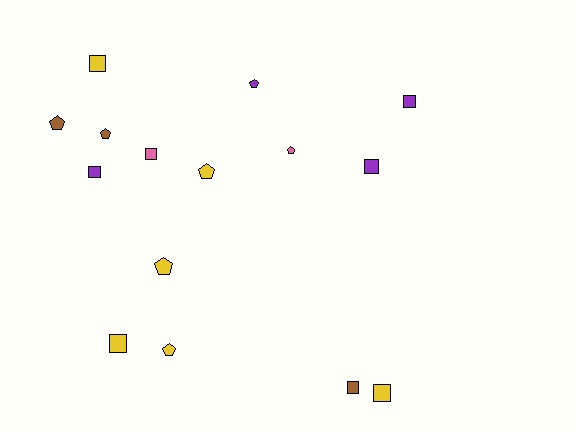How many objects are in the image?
There are 15 objects.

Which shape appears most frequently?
Square, with 8 objects.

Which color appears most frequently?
Yellow, with 6 objects.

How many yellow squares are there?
There are 3 yellow squares.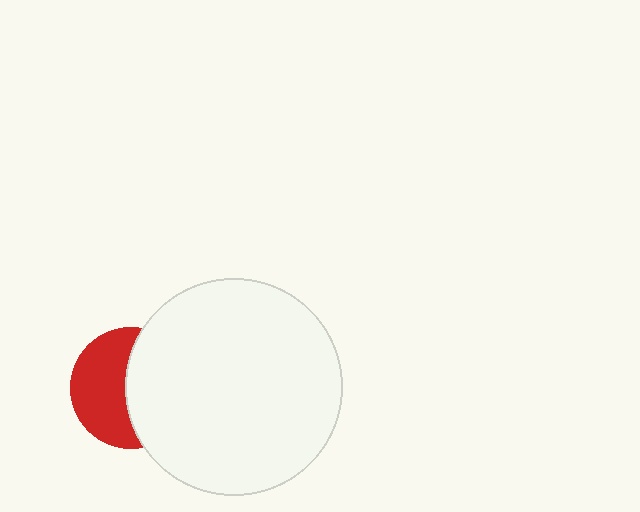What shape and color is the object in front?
The object in front is a white circle.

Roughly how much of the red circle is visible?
About half of it is visible (roughly 50%).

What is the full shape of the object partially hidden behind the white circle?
The partially hidden object is a red circle.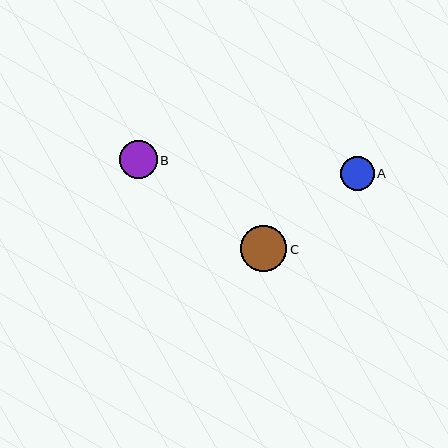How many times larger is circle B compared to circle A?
Circle B is approximately 1.1 times the size of circle A.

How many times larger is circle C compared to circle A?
Circle C is approximately 1.4 times the size of circle A.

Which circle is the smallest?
Circle A is the smallest with a size of approximately 34 pixels.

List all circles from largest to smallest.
From largest to smallest: C, B, A.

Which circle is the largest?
Circle C is the largest with a size of approximately 46 pixels.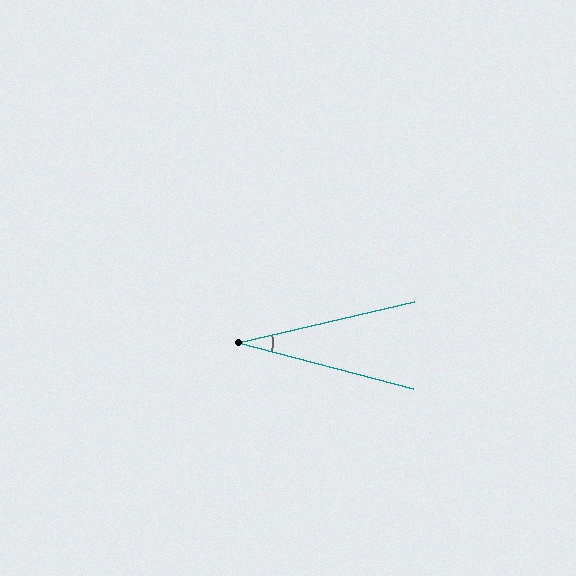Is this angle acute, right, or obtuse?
It is acute.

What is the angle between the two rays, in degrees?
Approximately 28 degrees.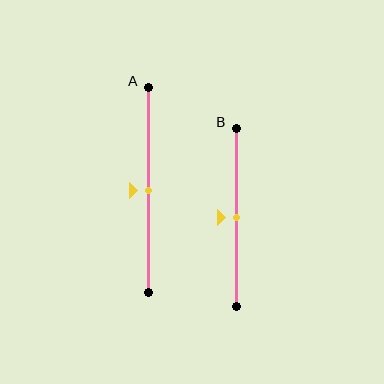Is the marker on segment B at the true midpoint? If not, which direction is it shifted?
Yes, the marker on segment B is at the true midpoint.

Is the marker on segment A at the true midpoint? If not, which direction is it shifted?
Yes, the marker on segment A is at the true midpoint.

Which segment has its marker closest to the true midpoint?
Segment A has its marker closest to the true midpoint.